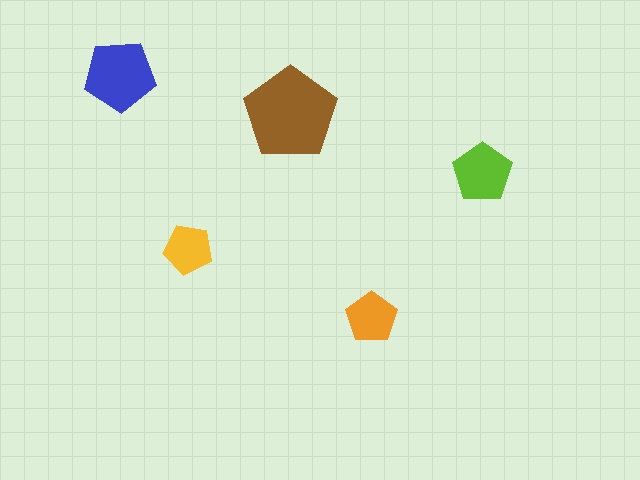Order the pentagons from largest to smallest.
the brown one, the blue one, the lime one, the orange one, the yellow one.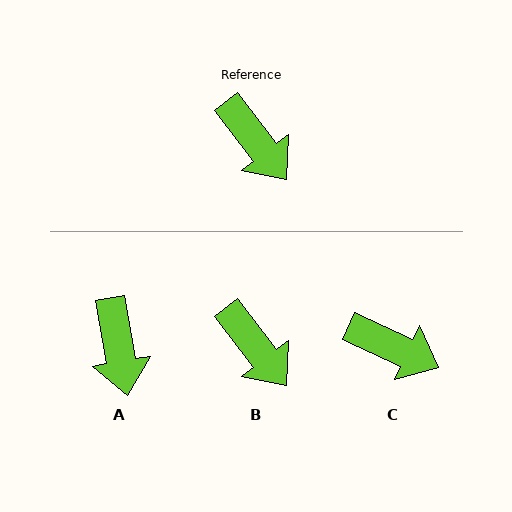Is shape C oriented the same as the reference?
No, it is off by about 27 degrees.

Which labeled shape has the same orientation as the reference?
B.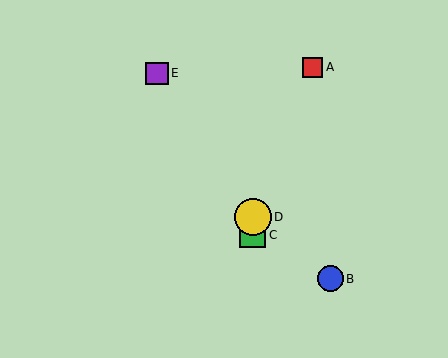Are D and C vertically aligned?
Yes, both are at x≈253.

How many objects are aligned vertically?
2 objects (C, D) are aligned vertically.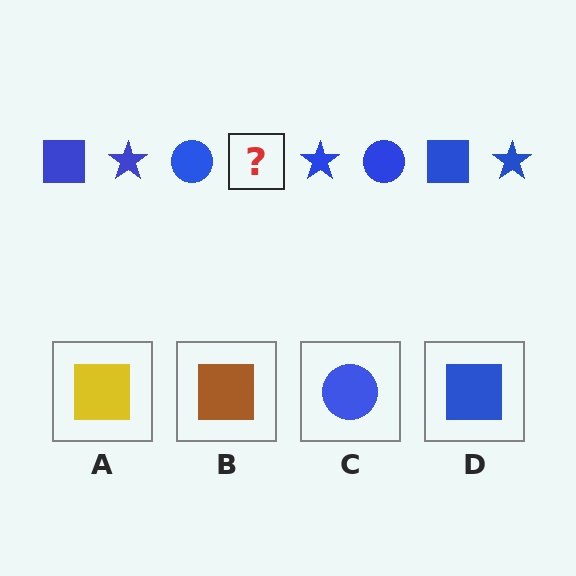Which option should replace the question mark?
Option D.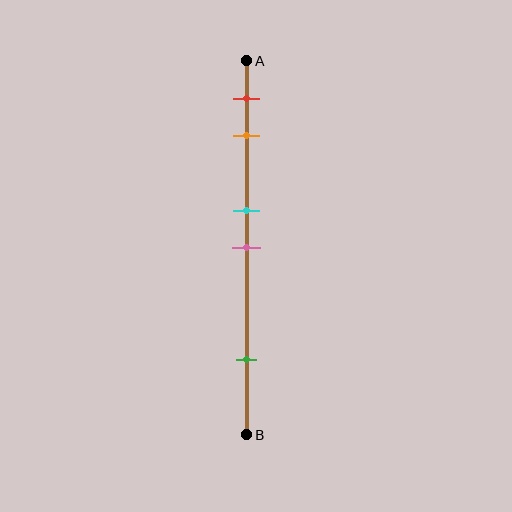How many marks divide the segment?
There are 5 marks dividing the segment.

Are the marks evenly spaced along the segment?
No, the marks are not evenly spaced.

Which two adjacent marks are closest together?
The cyan and pink marks are the closest adjacent pair.